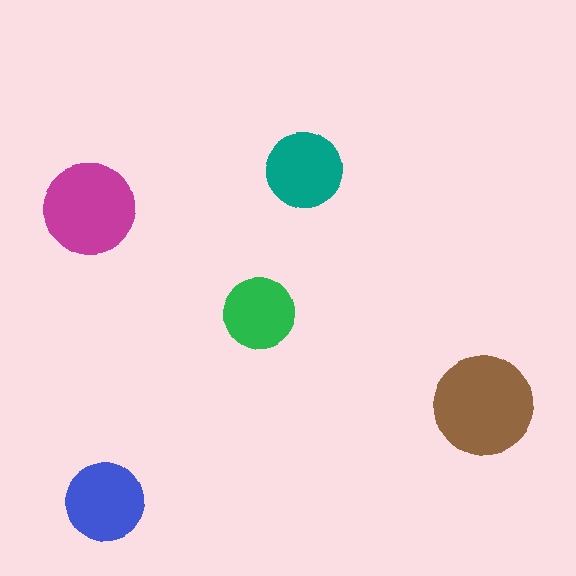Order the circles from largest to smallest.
the brown one, the magenta one, the blue one, the teal one, the green one.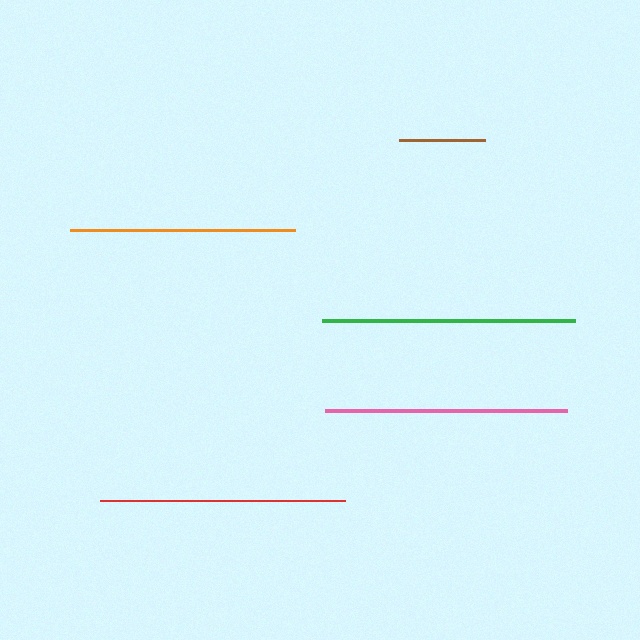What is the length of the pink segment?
The pink segment is approximately 242 pixels long.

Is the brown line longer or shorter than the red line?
The red line is longer than the brown line.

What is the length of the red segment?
The red segment is approximately 245 pixels long.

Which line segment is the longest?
The green line is the longest at approximately 253 pixels.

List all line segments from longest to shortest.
From longest to shortest: green, red, pink, orange, brown.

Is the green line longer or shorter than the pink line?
The green line is longer than the pink line.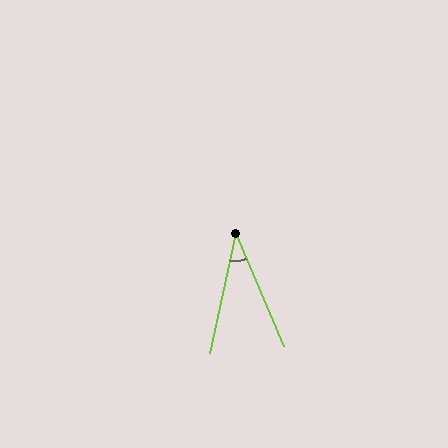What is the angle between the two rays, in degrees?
Approximately 35 degrees.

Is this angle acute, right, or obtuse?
It is acute.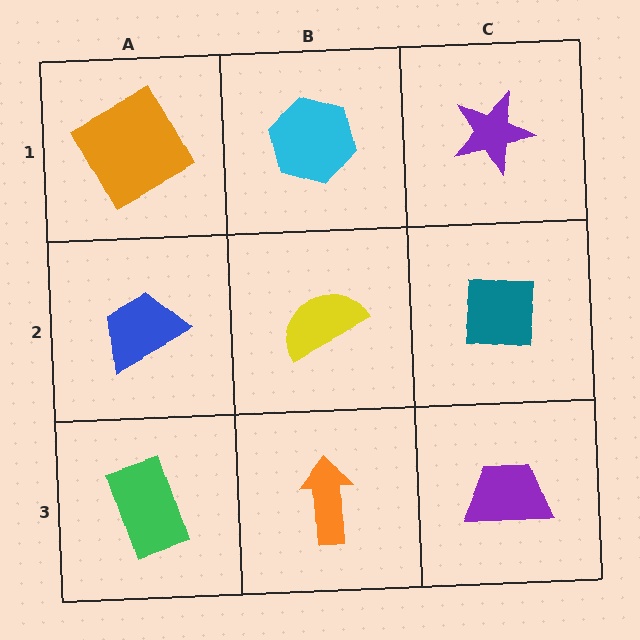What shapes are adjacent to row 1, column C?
A teal square (row 2, column C), a cyan hexagon (row 1, column B).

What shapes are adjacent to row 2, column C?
A purple star (row 1, column C), a purple trapezoid (row 3, column C), a yellow semicircle (row 2, column B).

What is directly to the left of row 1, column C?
A cyan hexagon.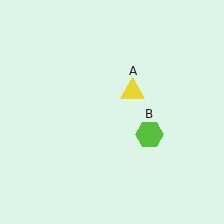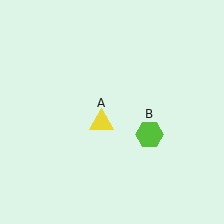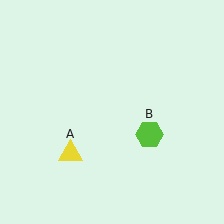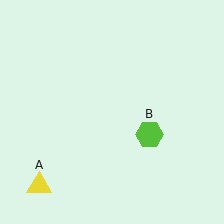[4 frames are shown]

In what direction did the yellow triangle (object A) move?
The yellow triangle (object A) moved down and to the left.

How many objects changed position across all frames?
1 object changed position: yellow triangle (object A).